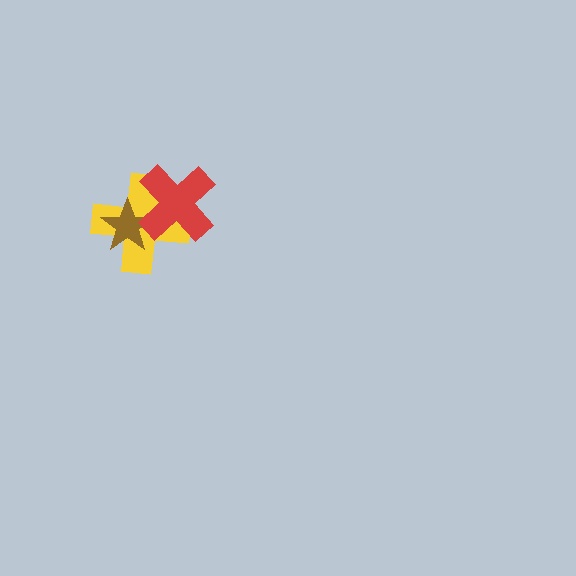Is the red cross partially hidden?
No, no other shape covers it.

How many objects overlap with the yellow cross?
2 objects overlap with the yellow cross.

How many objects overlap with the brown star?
2 objects overlap with the brown star.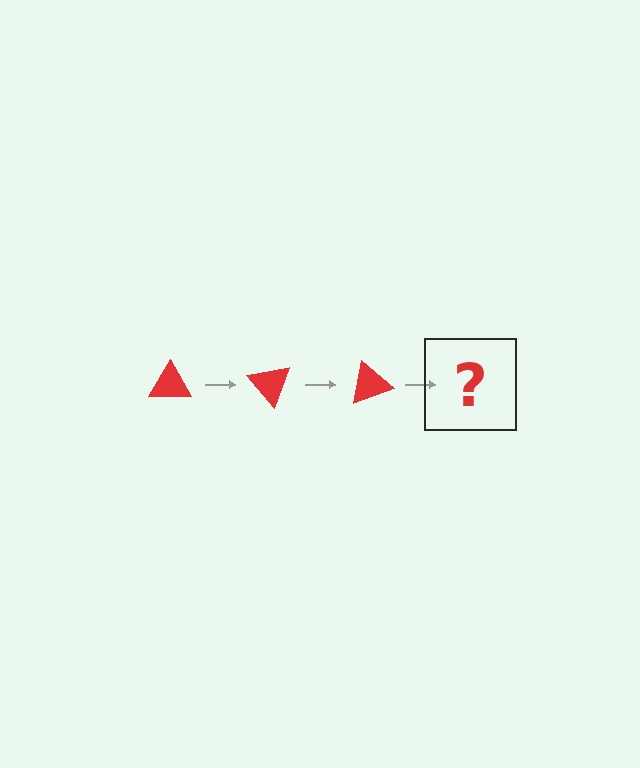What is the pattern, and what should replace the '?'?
The pattern is that the triangle rotates 50 degrees each step. The '?' should be a red triangle rotated 150 degrees.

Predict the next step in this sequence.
The next step is a red triangle rotated 150 degrees.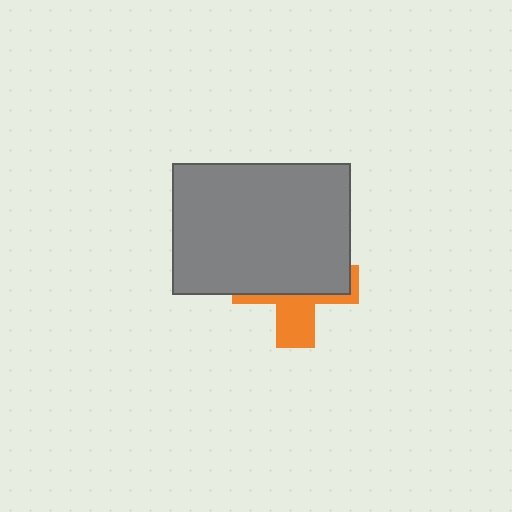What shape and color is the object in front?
The object in front is a gray rectangle.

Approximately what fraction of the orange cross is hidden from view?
Roughly 64% of the orange cross is hidden behind the gray rectangle.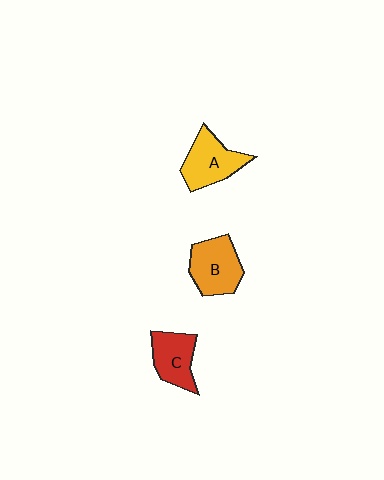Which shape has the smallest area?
Shape C (red).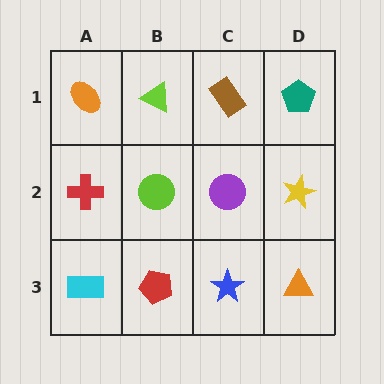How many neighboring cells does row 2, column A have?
3.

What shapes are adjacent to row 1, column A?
A red cross (row 2, column A), a lime triangle (row 1, column B).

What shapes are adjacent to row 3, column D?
A yellow star (row 2, column D), a blue star (row 3, column C).